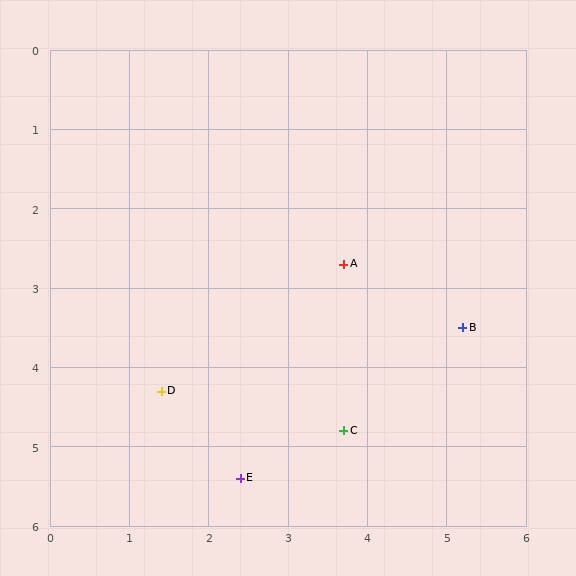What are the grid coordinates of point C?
Point C is at approximately (3.7, 4.8).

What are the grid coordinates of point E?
Point E is at approximately (2.4, 5.4).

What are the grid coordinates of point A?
Point A is at approximately (3.7, 2.7).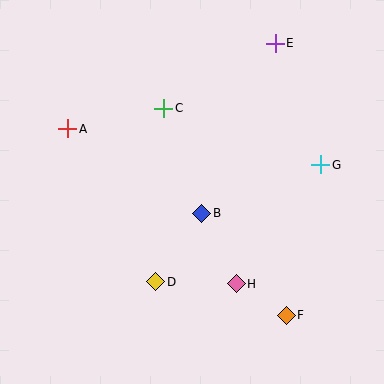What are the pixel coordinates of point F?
Point F is at (286, 315).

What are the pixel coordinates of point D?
Point D is at (156, 282).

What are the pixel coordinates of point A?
Point A is at (68, 129).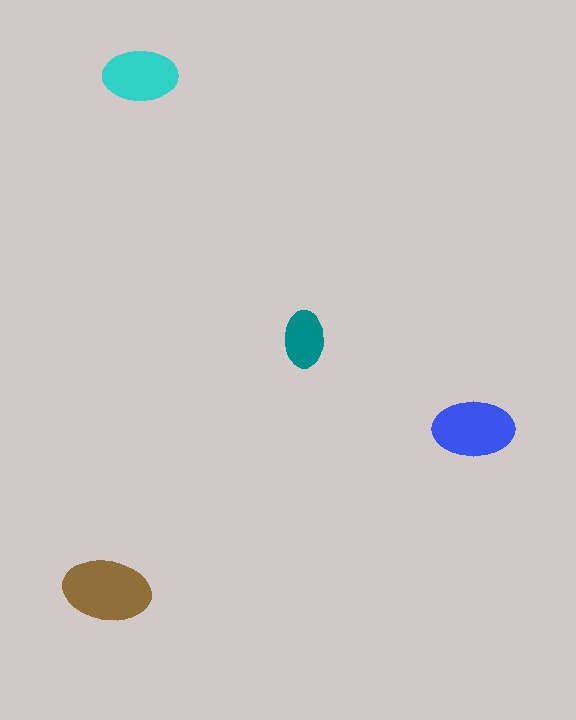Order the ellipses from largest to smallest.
the brown one, the blue one, the cyan one, the teal one.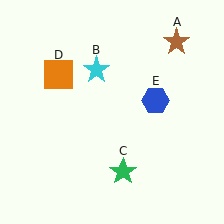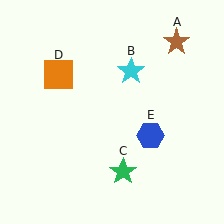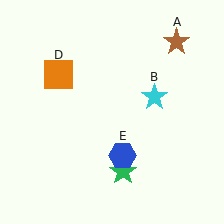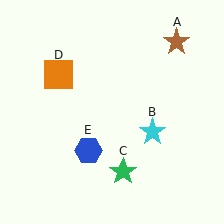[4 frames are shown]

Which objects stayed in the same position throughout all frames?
Brown star (object A) and green star (object C) and orange square (object D) remained stationary.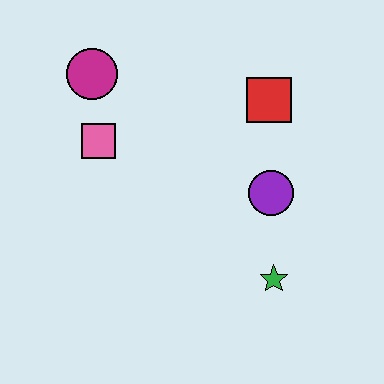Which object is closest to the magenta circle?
The pink square is closest to the magenta circle.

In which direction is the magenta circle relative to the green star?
The magenta circle is above the green star.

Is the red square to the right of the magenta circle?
Yes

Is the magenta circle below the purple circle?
No